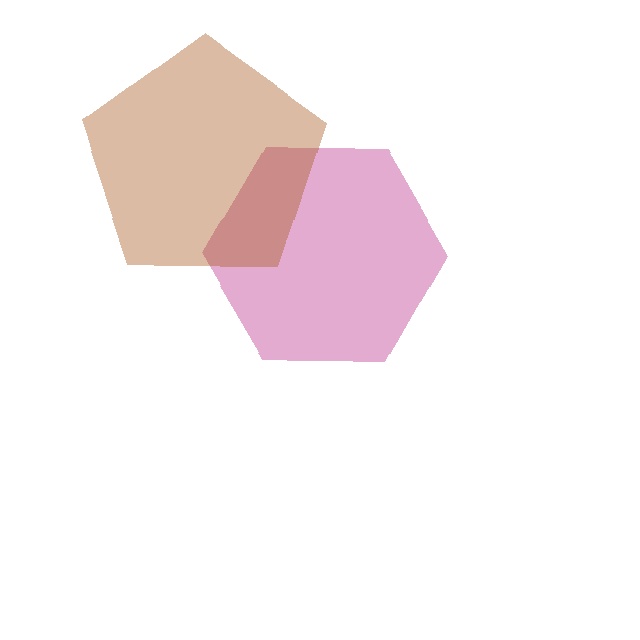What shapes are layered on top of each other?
The layered shapes are: a magenta hexagon, a brown pentagon.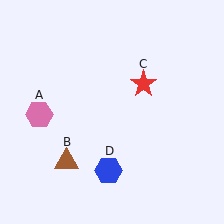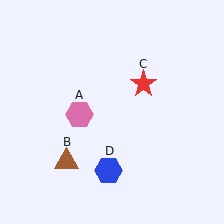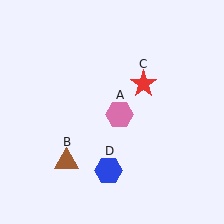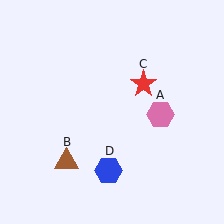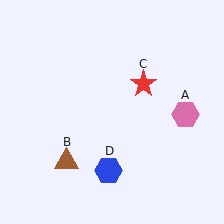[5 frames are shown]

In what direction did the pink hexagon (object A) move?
The pink hexagon (object A) moved right.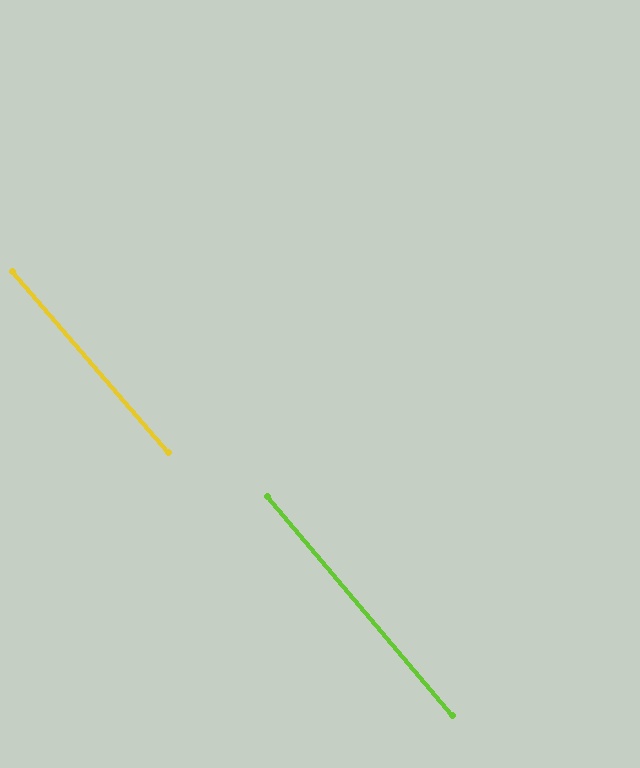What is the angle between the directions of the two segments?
Approximately 1 degree.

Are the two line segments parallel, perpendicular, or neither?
Parallel — their directions differ by only 0.6°.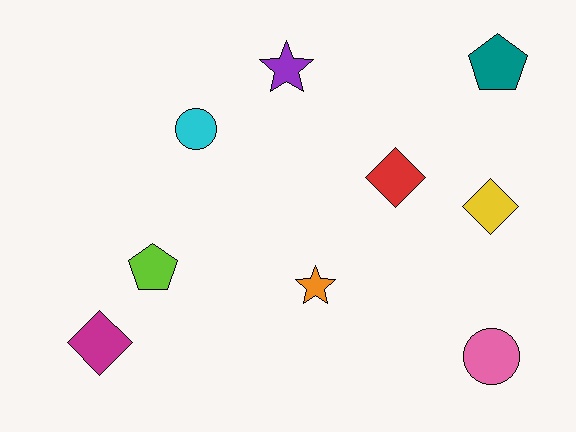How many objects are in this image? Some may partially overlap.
There are 9 objects.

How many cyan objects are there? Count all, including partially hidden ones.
There is 1 cyan object.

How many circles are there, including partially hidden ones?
There are 2 circles.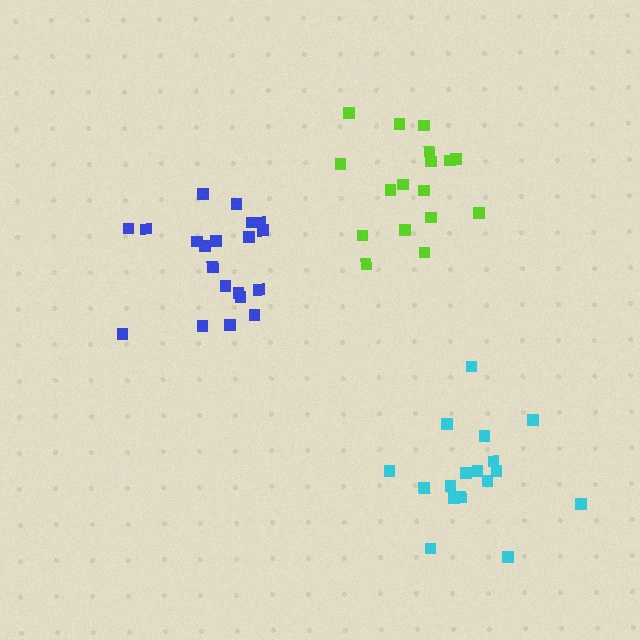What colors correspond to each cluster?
The clusters are colored: lime, cyan, blue.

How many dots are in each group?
Group 1: 17 dots, Group 2: 17 dots, Group 3: 20 dots (54 total).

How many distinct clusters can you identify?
There are 3 distinct clusters.